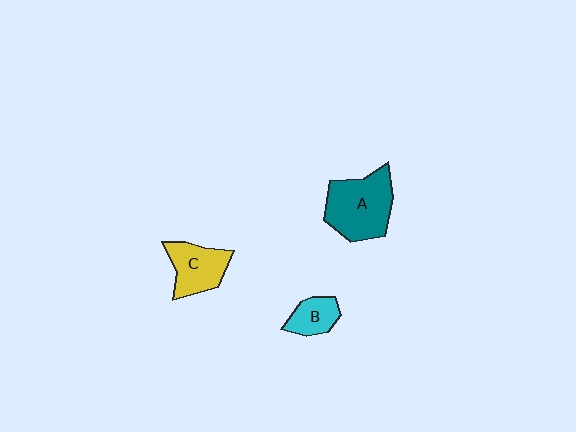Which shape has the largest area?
Shape A (teal).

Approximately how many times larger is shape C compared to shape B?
Approximately 1.6 times.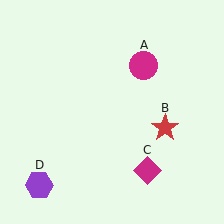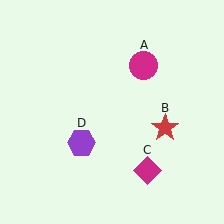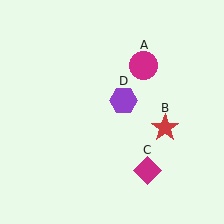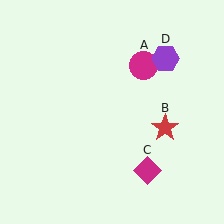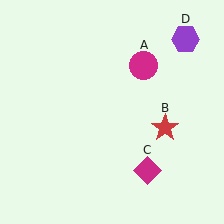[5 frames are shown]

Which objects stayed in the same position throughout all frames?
Magenta circle (object A) and red star (object B) and magenta diamond (object C) remained stationary.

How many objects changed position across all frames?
1 object changed position: purple hexagon (object D).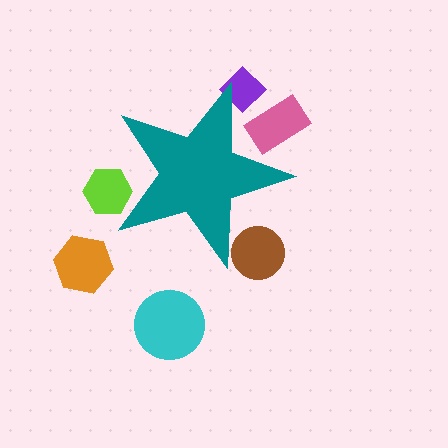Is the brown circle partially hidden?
Yes, the brown circle is partially hidden behind the teal star.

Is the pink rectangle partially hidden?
Yes, the pink rectangle is partially hidden behind the teal star.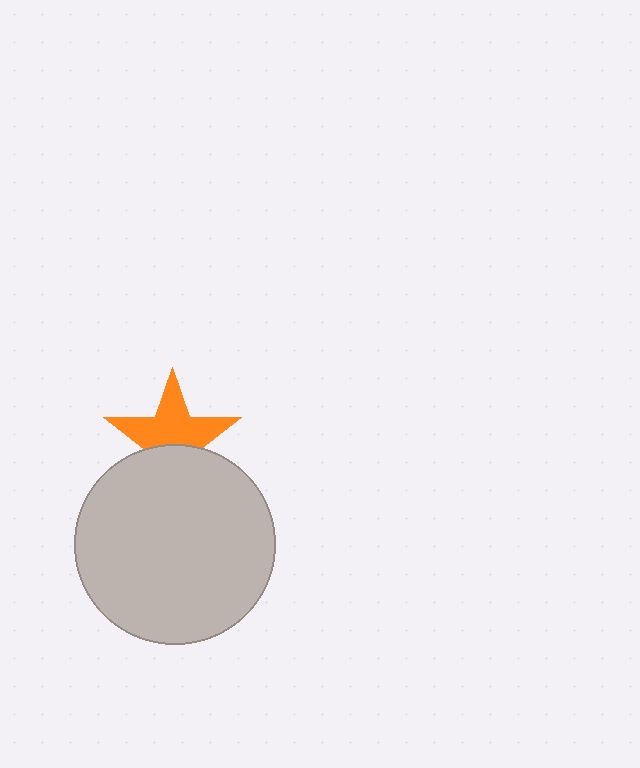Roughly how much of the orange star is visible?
About half of it is visible (roughly 60%).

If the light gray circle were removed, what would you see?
You would see the complete orange star.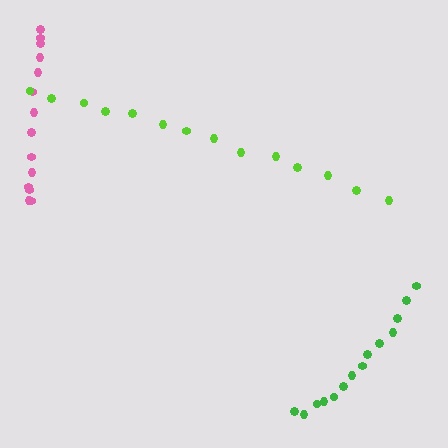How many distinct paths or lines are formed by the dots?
There are 3 distinct paths.